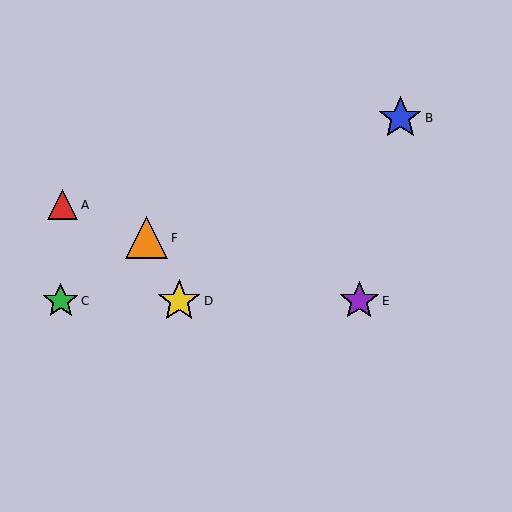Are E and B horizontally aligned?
No, E is at y≈301 and B is at y≈118.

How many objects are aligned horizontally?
3 objects (C, D, E) are aligned horizontally.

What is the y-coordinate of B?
Object B is at y≈118.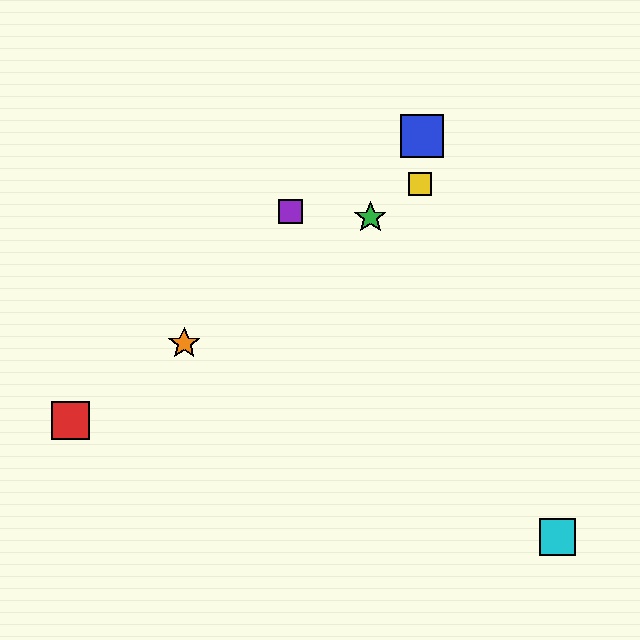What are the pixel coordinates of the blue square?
The blue square is at (422, 136).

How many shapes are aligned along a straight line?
4 shapes (the red square, the green star, the yellow square, the orange star) are aligned along a straight line.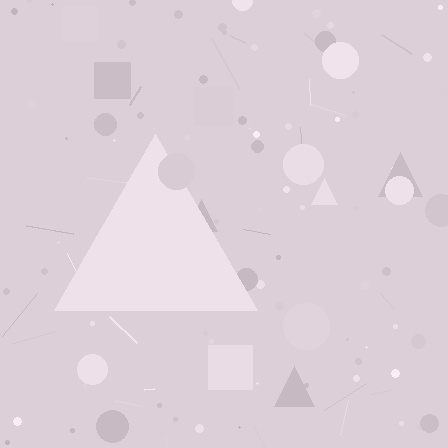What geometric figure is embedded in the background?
A triangle is embedded in the background.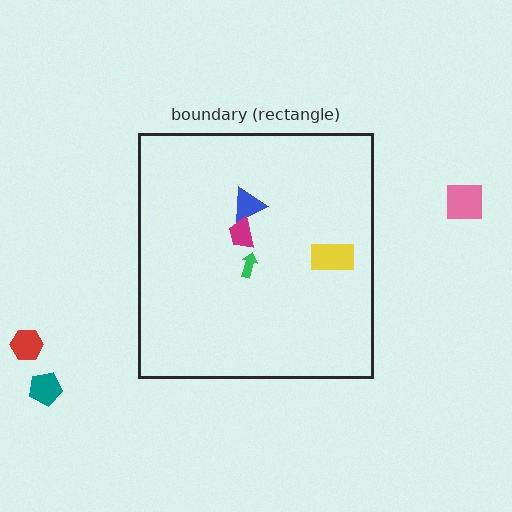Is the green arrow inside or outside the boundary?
Inside.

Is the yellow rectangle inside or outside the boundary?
Inside.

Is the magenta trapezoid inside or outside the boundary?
Inside.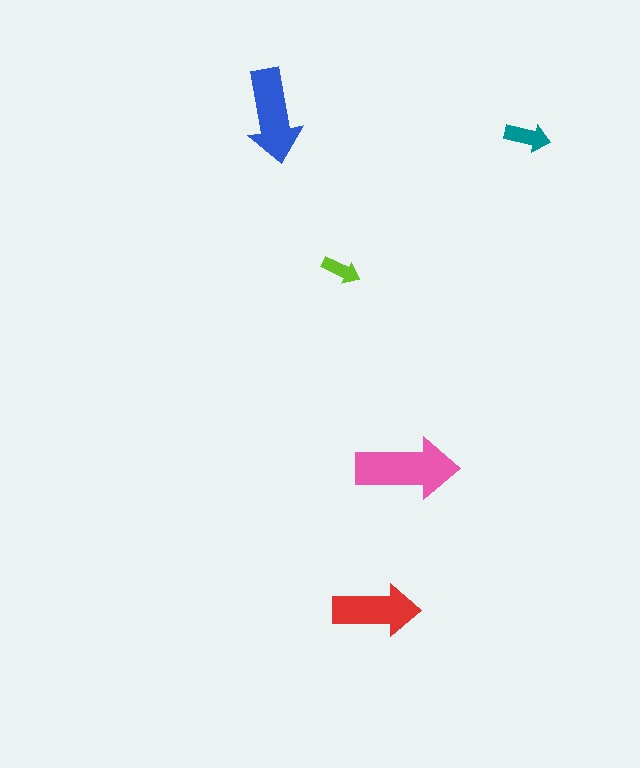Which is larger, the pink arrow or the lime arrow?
The pink one.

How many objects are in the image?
There are 5 objects in the image.